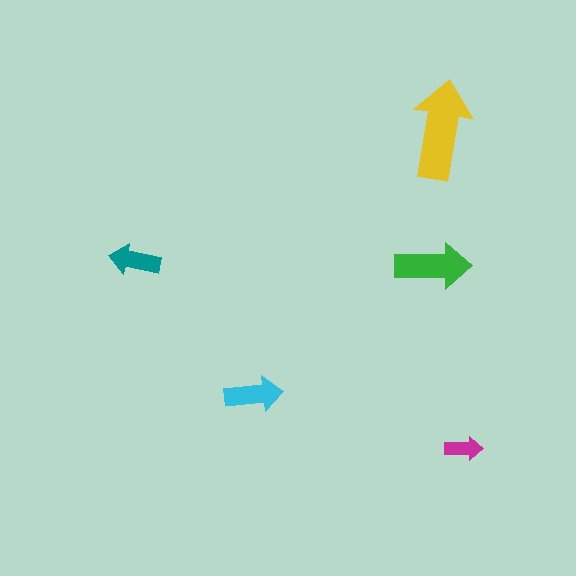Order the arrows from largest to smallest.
the yellow one, the green one, the cyan one, the teal one, the magenta one.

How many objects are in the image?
There are 5 objects in the image.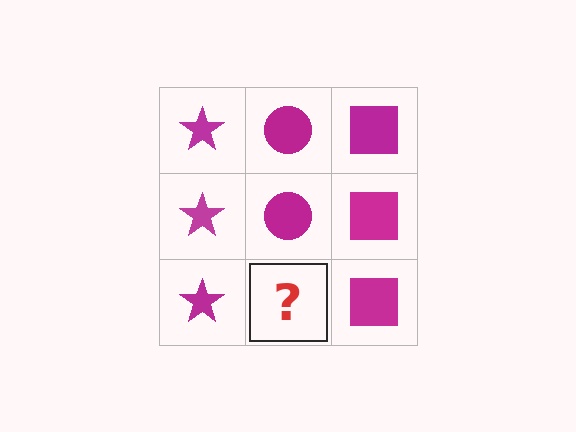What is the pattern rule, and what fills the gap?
The rule is that each column has a consistent shape. The gap should be filled with a magenta circle.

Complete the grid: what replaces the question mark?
The question mark should be replaced with a magenta circle.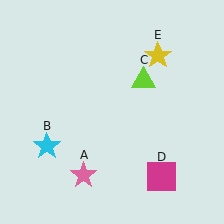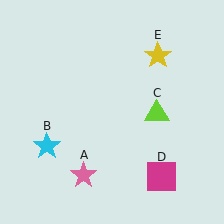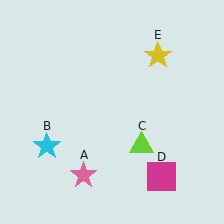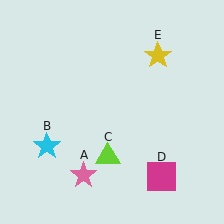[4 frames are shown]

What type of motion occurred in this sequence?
The lime triangle (object C) rotated clockwise around the center of the scene.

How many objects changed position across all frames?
1 object changed position: lime triangle (object C).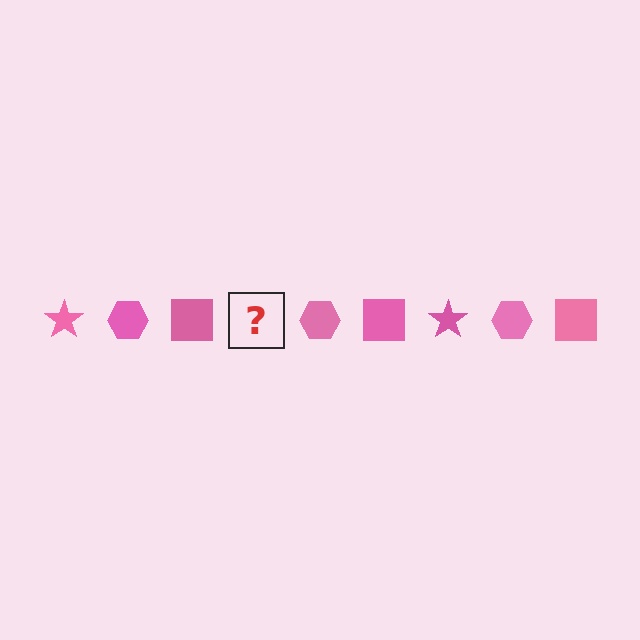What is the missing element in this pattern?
The missing element is a pink star.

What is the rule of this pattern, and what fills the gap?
The rule is that the pattern cycles through star, hexagon, square shapes in pink. The gap should be filled with a pink star.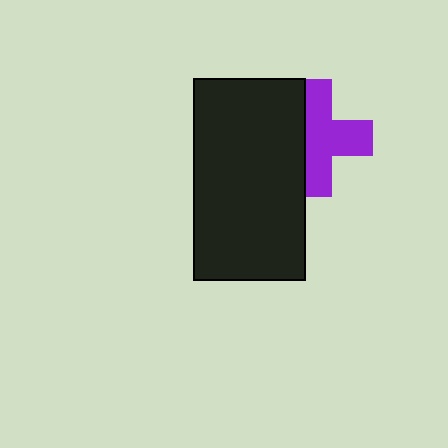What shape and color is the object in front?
The object in front is a black rectangle.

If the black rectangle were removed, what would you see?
You would see the complete purple cross.